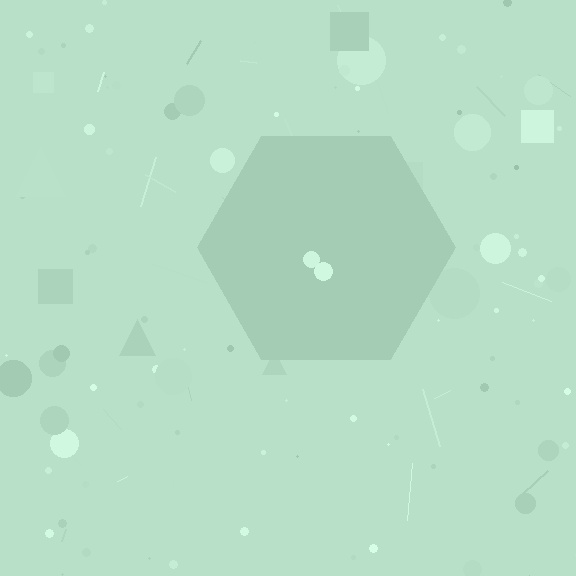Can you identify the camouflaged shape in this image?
The camouflaged shape is a hexagon.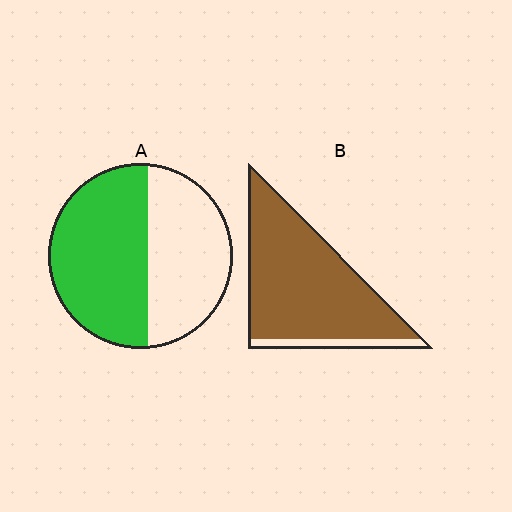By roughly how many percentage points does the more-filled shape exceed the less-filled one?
By roughly 35 percentage points (B over A).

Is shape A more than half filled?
Yes.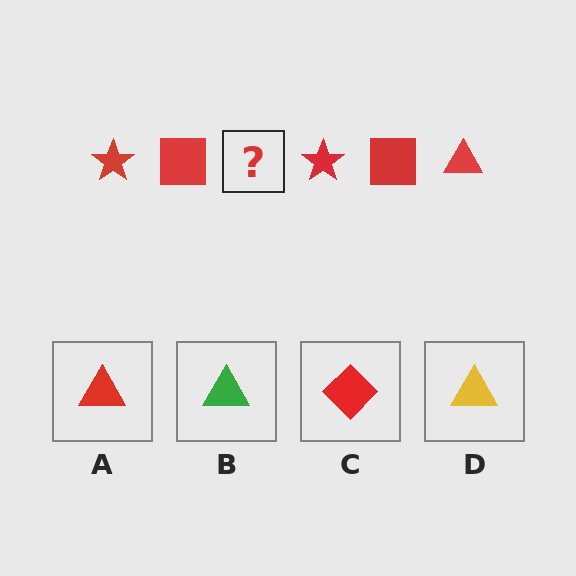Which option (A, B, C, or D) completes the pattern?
A.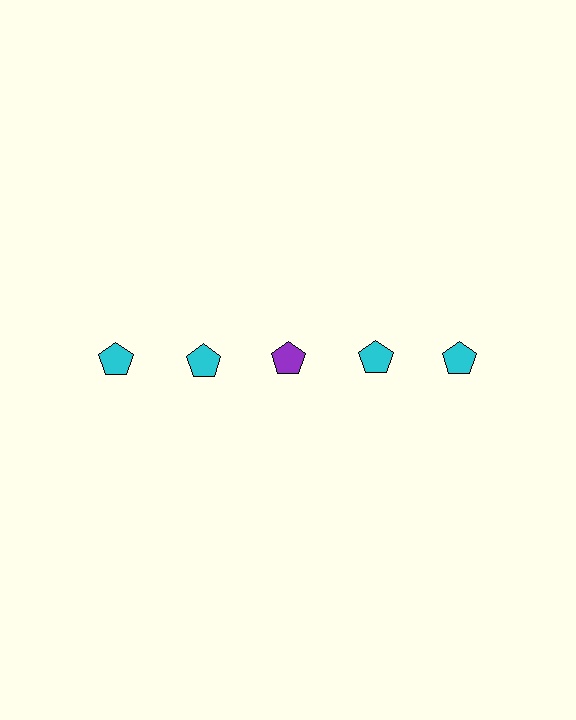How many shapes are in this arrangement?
There are 5 shapes arranged in a grid pattern.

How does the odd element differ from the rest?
It has a different color: purple instead of cyan.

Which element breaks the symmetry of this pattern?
The purple pentagon in the top row, center column breaks the symmetry. All other shapes are cyan pentagons.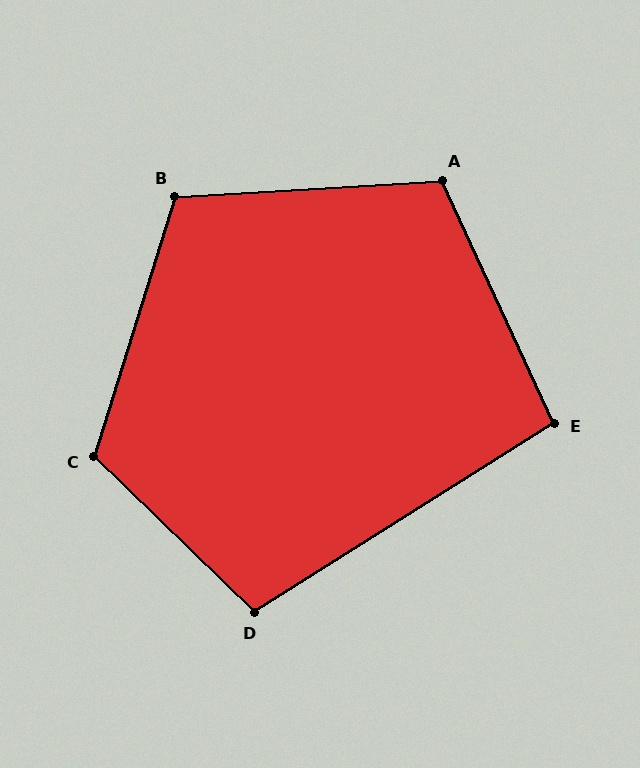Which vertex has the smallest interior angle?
E, at approximately 98 degrees.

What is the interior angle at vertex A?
Approximately 111 degrees (obtuse).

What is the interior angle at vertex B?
Approximately 111 degrees (obtuse).